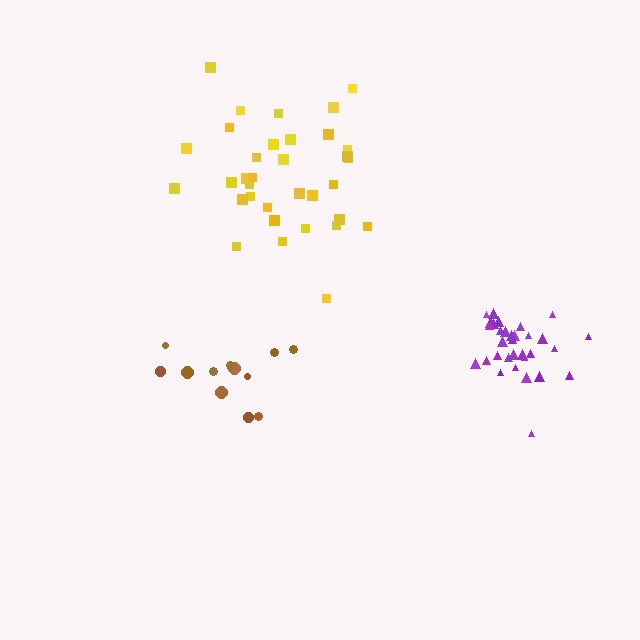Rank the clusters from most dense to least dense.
purple, yellow, brown.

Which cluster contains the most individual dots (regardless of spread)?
Yellow (34).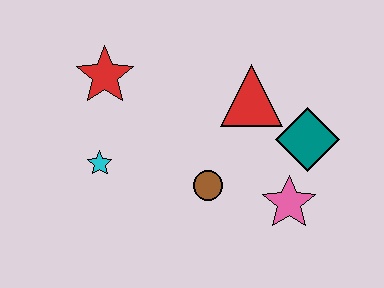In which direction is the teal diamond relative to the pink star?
The teal diamond is above the pink star.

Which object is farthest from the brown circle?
The red star is farthest from the brown circle.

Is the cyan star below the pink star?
No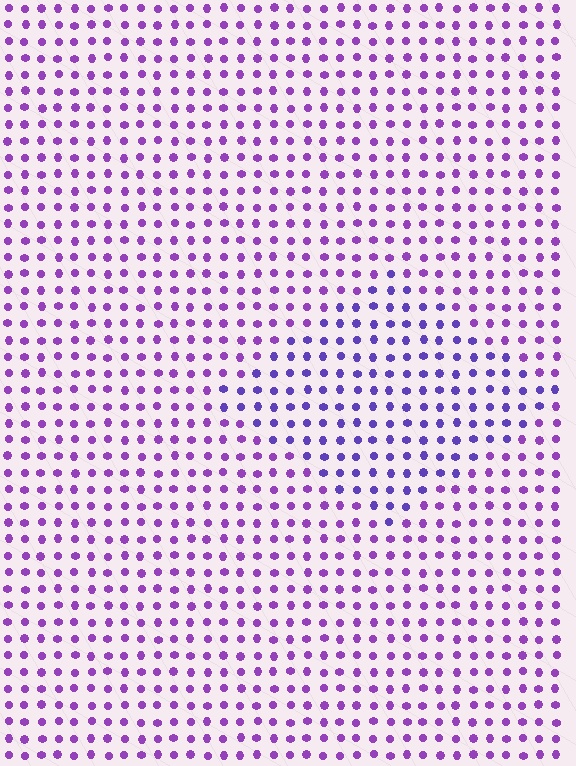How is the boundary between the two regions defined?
The boundary is defined purely by a slight shift in hue (about 25 degrees). Spacing, size, and orientation are identical on both sides.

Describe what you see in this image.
The image is filled with small purple elements in a uniform arrangement. A diamond-shaped region is visible where the elements are tinted to a slightly different hue, forming a subtle color boundary.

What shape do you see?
I see a diamond.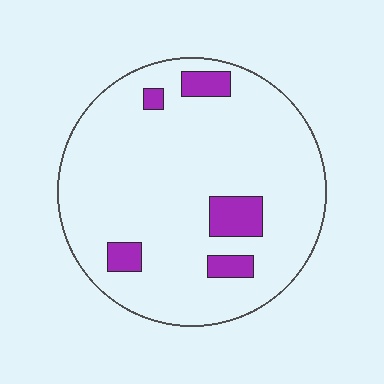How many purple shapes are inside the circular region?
5.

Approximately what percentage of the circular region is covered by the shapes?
Approximately 10%.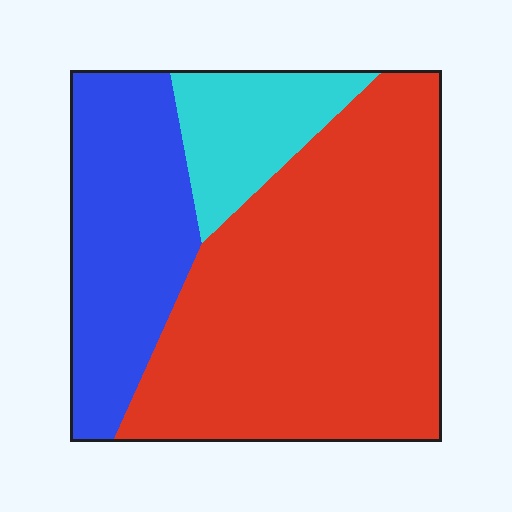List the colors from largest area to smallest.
From largest to smallest: red, blue, cyan.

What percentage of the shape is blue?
Blue takes up between a sixth and a third of the shape.